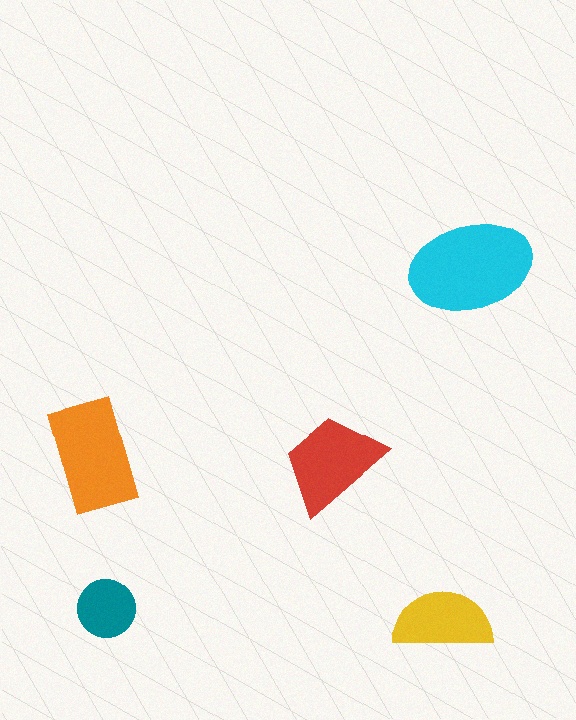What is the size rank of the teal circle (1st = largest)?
5th.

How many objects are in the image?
There are 5 objects in the image.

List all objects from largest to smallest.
The cyan ellipse, the orange rectangle, the red trapezoid, the yellow semicircle, the teal circle.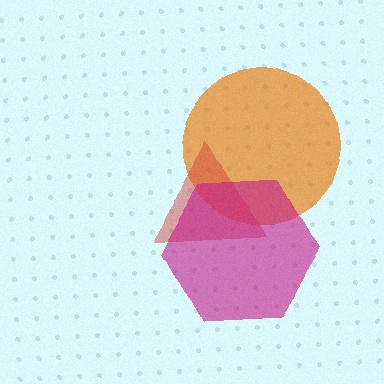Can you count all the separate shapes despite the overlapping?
Yes, there are 3 separate shapes.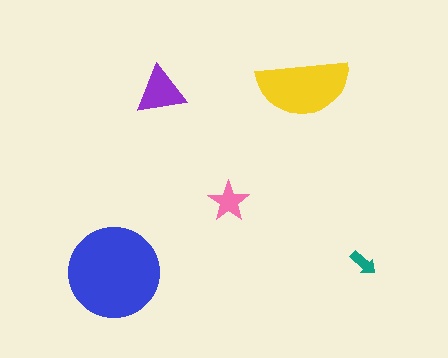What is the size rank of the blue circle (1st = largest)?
1st.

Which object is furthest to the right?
The teal arrow is rightmost.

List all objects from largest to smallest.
The blue circle, the yellow semicircle, the purple triangle, the pink star, the teal arrow.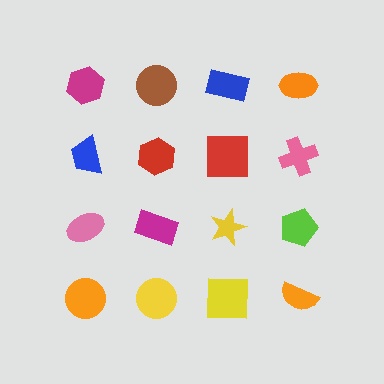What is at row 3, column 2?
A magenta rectangle.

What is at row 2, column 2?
A red hexagon.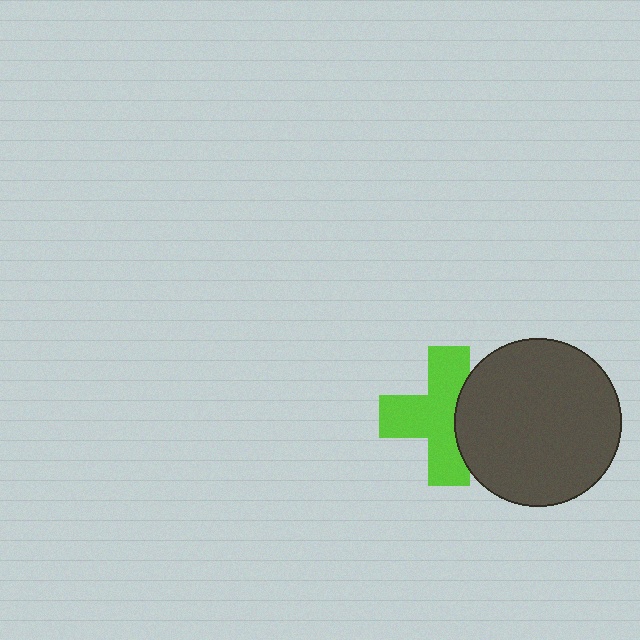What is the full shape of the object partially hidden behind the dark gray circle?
The partially hidden object is a lime cross.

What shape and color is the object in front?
The object in front is a dark gray circle.